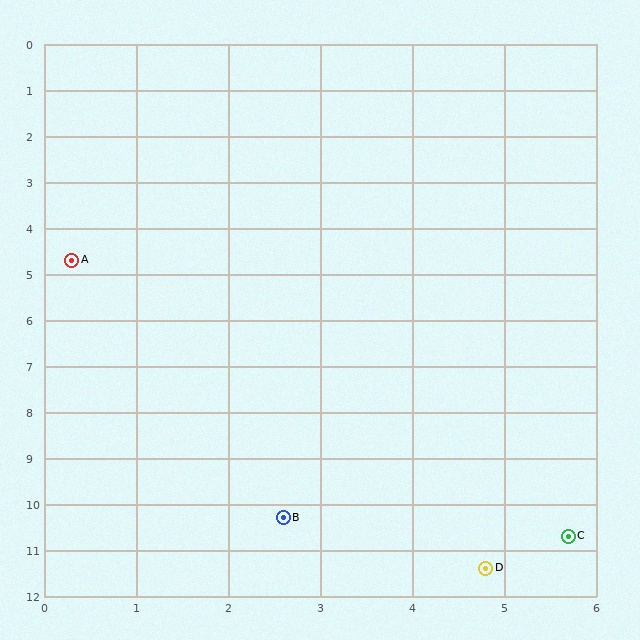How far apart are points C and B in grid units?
Points C and B are about 3.1 grid units apart.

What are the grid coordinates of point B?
Point B is at approximately (2.6, 10.3).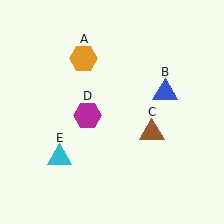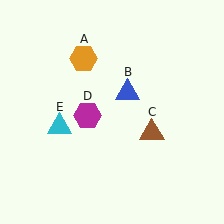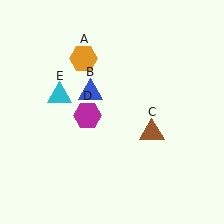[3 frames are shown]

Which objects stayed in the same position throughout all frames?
Orange hexagon (object A) and brown triangle (object C) and magenta hexagon (object D) remained stationary.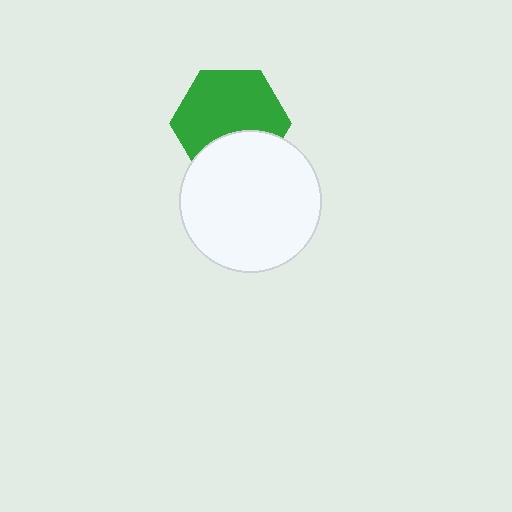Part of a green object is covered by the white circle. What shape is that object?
It is a hexagon.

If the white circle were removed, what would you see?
You would see the complete green hexagon.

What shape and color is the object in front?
The object in front is a white circle.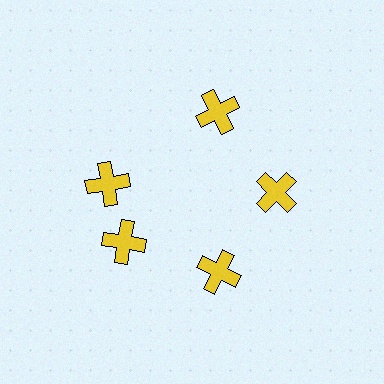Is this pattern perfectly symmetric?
No. The 5 yellow crosses are arranged in a ring, but one element near the 10 o'clock position is rotated out of alignment along the ring, breaking the 5-fold rotational symmetry.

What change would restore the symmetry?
The symmetry would be restored by rotating it back into even spacing with its neighbors so that all 5 crosses sit at equal angles and equal distance from the center.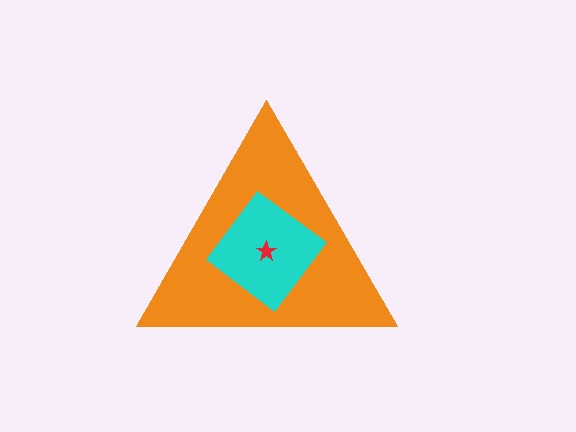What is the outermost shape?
The orange triangle.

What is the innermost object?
The red star.